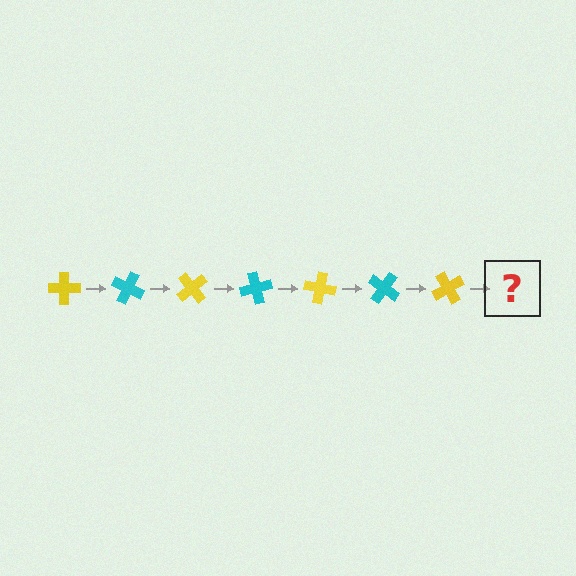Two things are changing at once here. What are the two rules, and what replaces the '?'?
The two rules are that it rotates 25 degrees each step and the color cycles through yellow and cyan. The '?' should be a cyan cross, rotated 175 degrees from the start.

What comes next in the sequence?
The next element should be a cyan cross, rotated 175 degrees from the start.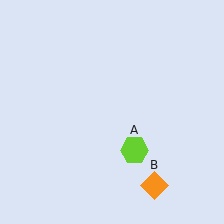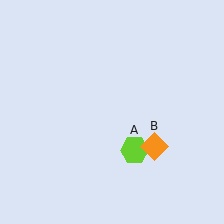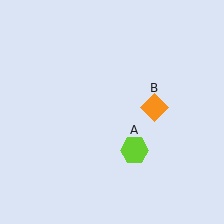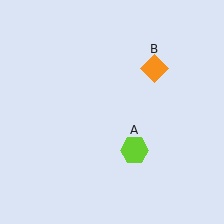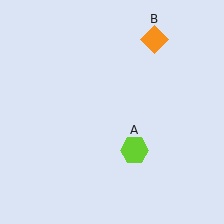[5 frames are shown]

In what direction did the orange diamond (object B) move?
The orange diamond (object B) moved up.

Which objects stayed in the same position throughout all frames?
Lime hexagon (object A) remained stationary.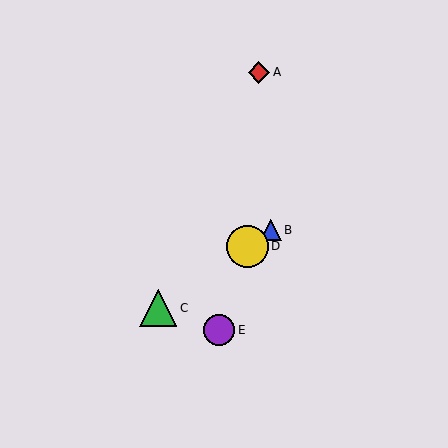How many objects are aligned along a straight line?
3 objects (B, C, D) are aligned along a straight line.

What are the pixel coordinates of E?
Object E is at (219, 330).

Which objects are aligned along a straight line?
Objects B, C, D are aligned along a straight line.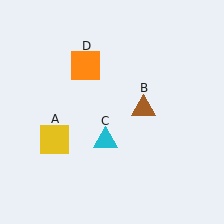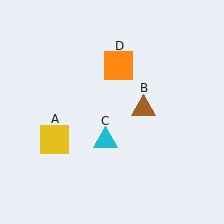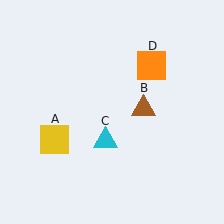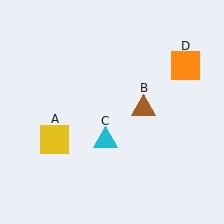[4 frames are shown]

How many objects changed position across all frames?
1 object changed position: orange square (object D).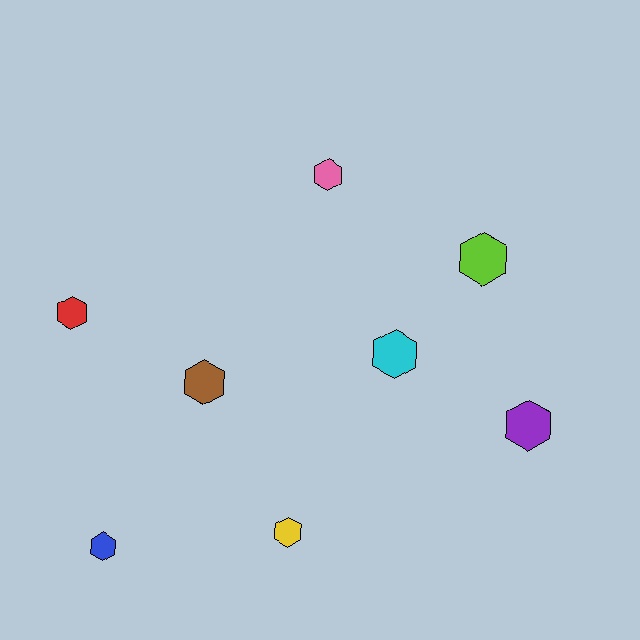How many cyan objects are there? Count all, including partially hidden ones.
There is 1 cyan object.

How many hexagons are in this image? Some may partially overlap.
There are 8 hexagons.